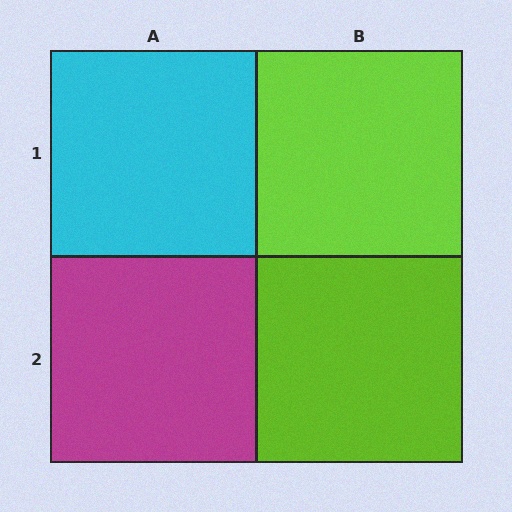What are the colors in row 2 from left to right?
Magenta, lime.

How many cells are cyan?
1 cell is cyan.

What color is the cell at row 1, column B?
Lime.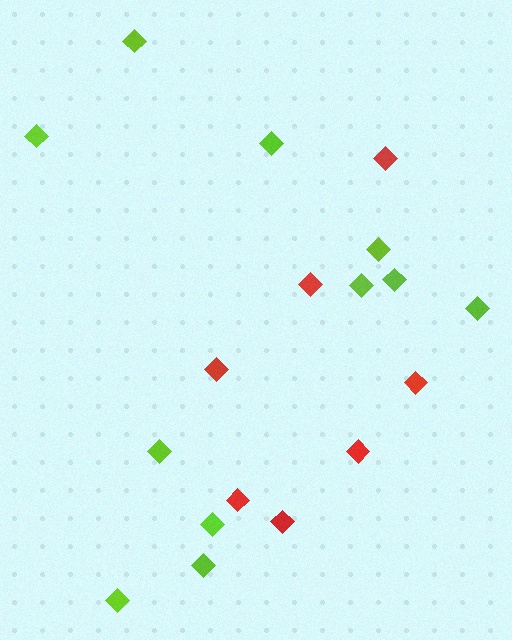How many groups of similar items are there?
There are 2 groups: one group of red diamonds (7) and one group of lime diamonds (11).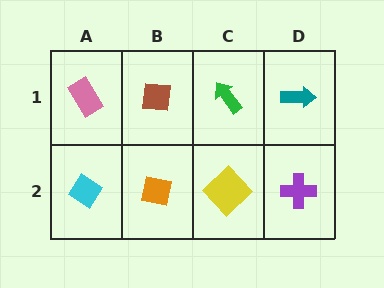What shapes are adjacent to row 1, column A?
A cyan diamond (row 2, column A), a brown square (row 1, column B).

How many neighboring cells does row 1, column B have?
3.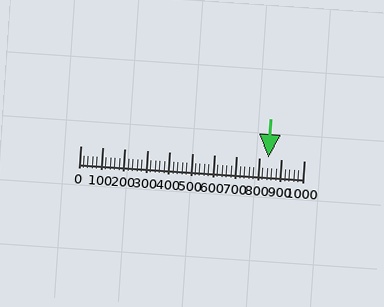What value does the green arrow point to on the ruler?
The green arrow points to approximately 840.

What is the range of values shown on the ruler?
The ruler shows values from 0 to 1000.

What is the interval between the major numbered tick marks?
The major tick marks are spaced 100 units apart.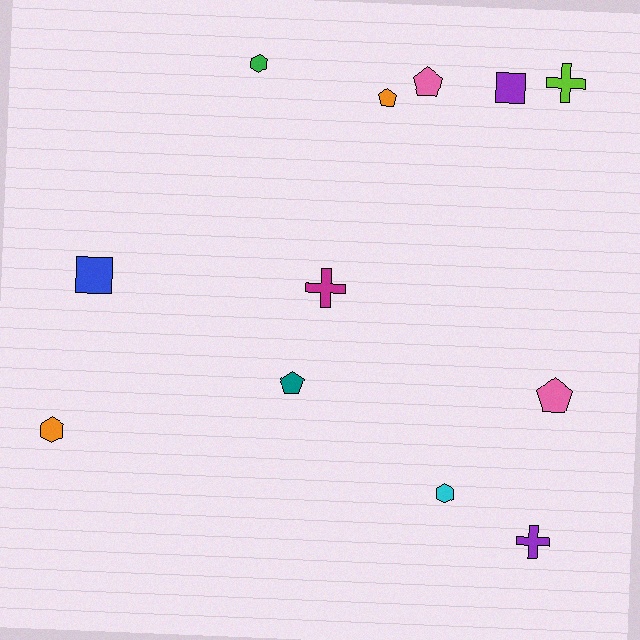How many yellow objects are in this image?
There are no yellow objects.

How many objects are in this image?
There are 12 objects.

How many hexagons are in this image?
There are 3 hexagons.